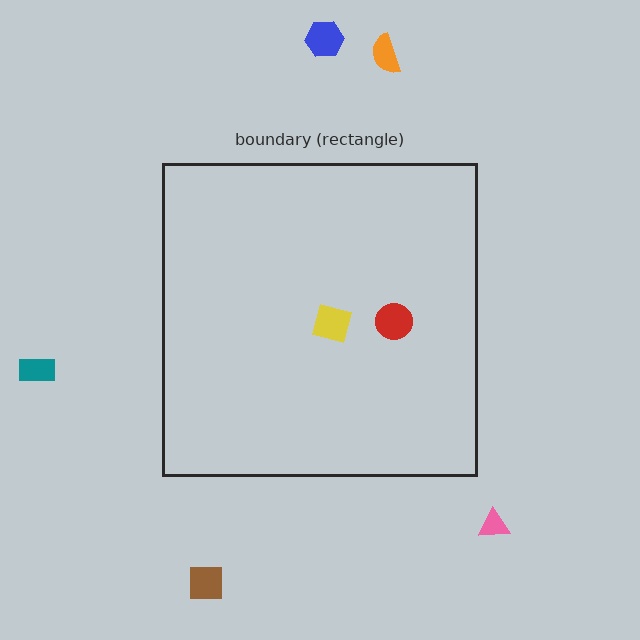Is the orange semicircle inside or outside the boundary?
Outside.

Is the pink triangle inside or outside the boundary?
Outside.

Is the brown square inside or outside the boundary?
Outside.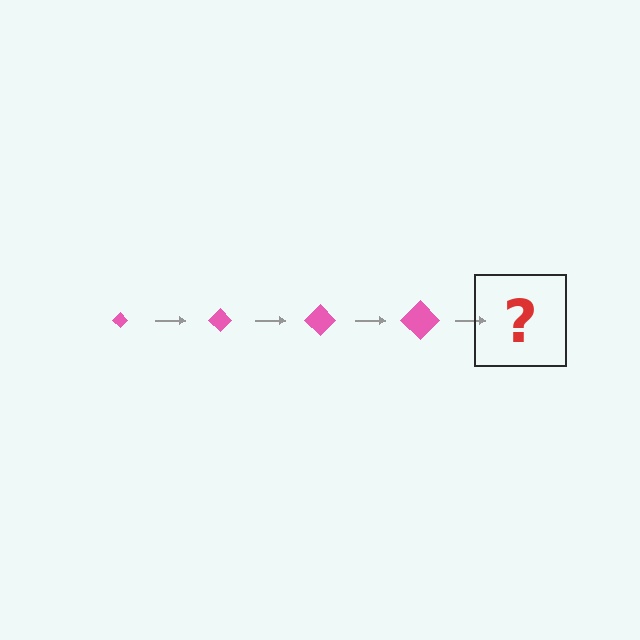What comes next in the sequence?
The next element should be a pink diamond, larger than the previous one.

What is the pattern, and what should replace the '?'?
The pattern is that the diamond gets progressively larger each step. The '?' should be a pink diamond, larger than the previous one.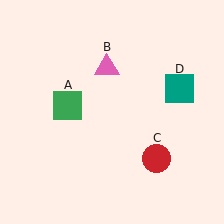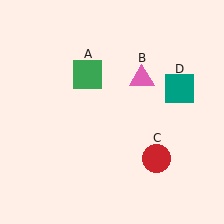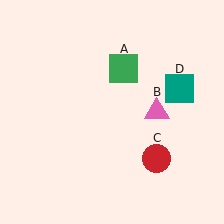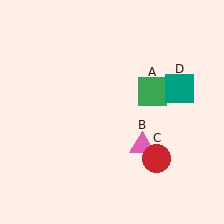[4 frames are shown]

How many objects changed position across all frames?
2 objects changed position: green square (object A), pink triangle (object B).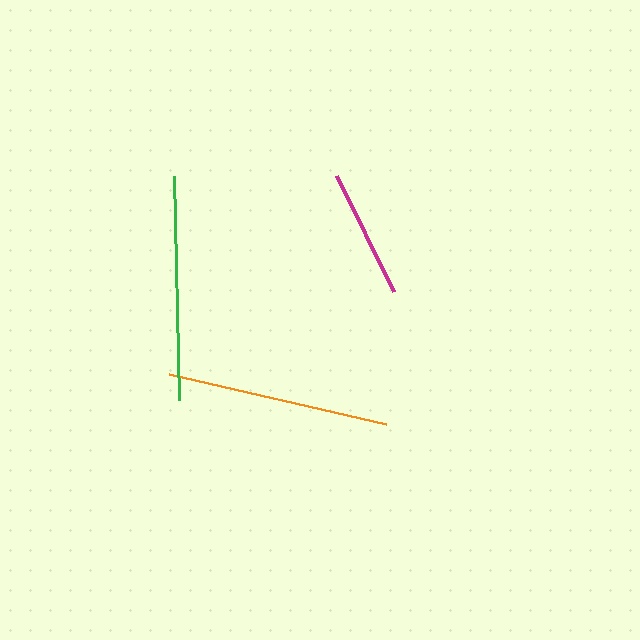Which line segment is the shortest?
The magenta line is the shortest at approximately 129 pixels.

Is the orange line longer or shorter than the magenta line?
The orange line is longer than the magenta line.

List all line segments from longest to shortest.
From longest to shortest: green, orange, magenta.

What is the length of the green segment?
The green segment is approximately 224 pixels long.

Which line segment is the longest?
The green line is the longest at approximately 224 pixels.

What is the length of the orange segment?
The orange segment is approximately 222 pixels long.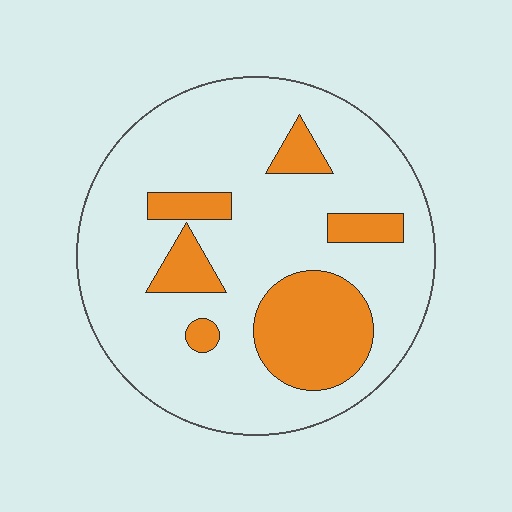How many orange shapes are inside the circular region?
6.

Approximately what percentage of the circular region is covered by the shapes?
Approximately 20%.